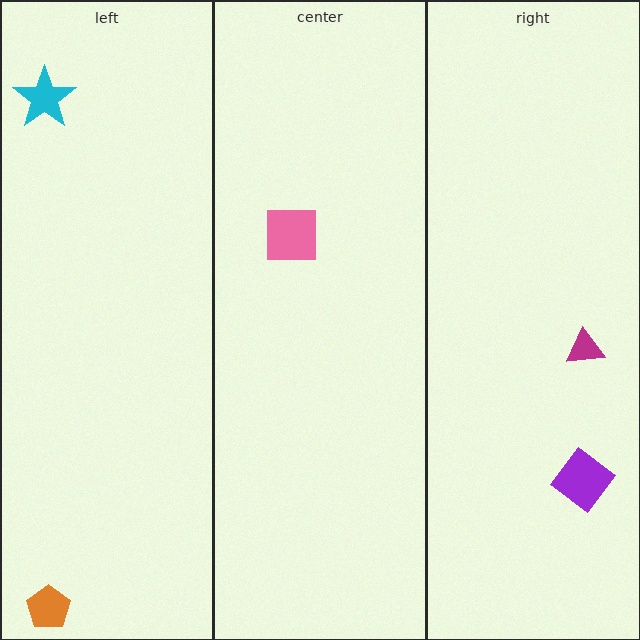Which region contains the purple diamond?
The right region.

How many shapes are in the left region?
2.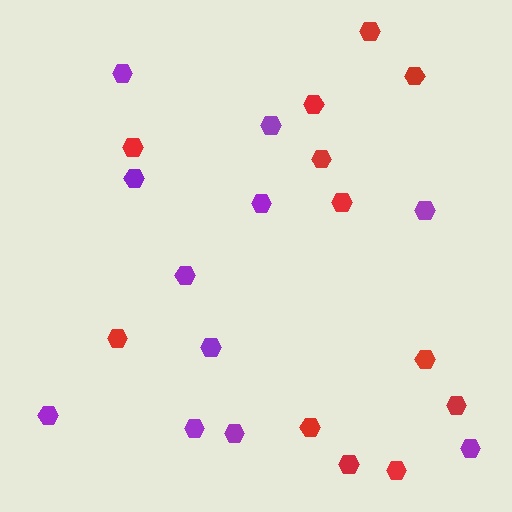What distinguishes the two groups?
There are 2 groups: one group of red hexagons (12) and one group of purple hexagons (11).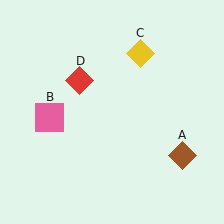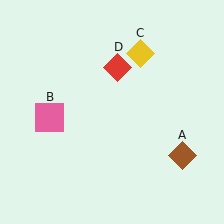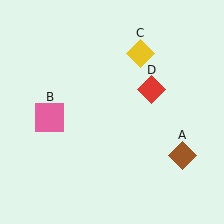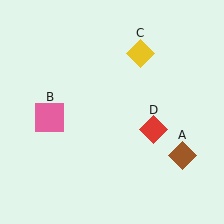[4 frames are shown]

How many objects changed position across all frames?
1 object changed position: red diamond (object D).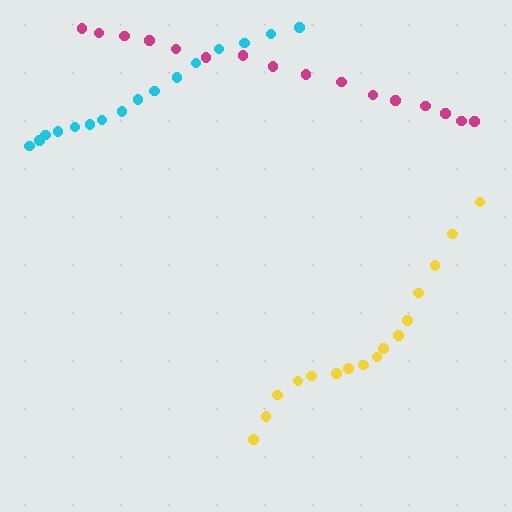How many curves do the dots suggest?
There are 3 distinct paths.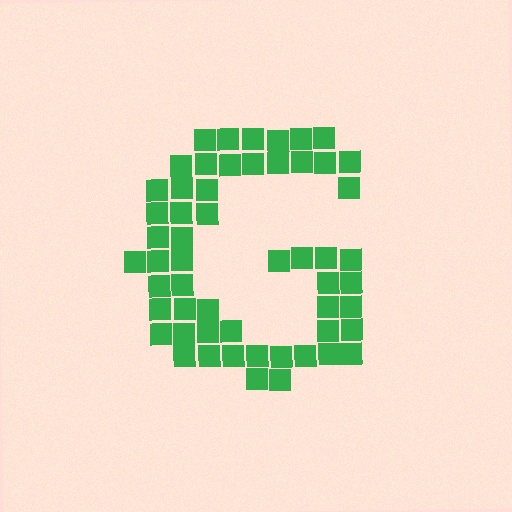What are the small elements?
The small elements are squares.